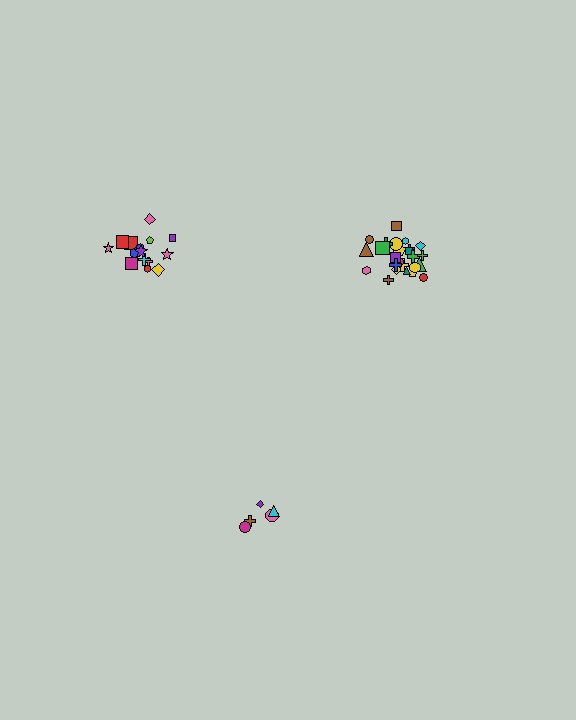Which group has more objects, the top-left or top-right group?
The top-right group.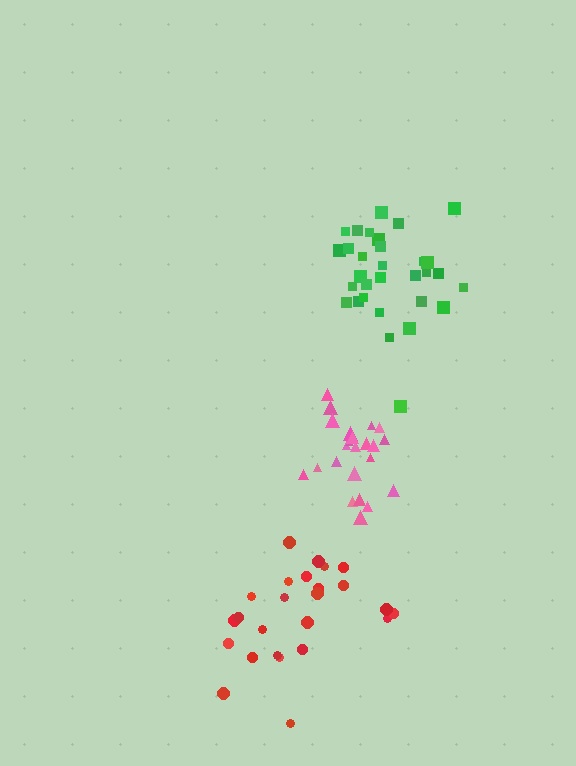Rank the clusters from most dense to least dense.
pink, green, red.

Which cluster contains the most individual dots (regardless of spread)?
Green (31).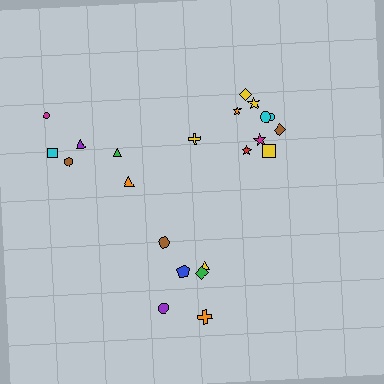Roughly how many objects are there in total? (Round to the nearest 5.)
Roughly 20 objects in total.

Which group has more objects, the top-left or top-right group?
The top-right group.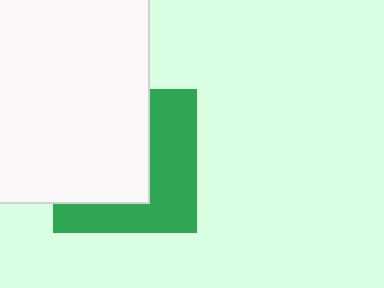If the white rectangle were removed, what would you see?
You would see the complete green square.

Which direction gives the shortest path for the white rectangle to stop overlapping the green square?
Moving left gives the shortest separation.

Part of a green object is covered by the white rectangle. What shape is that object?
It is a square.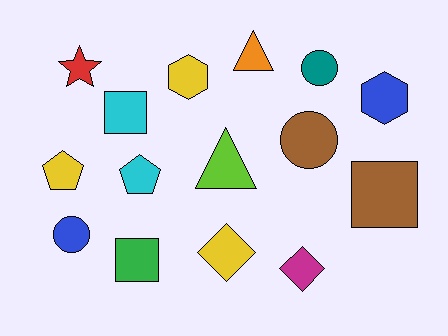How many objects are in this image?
There are 15 objects.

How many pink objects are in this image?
There are no pink objects.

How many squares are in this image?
There are 3 squares.